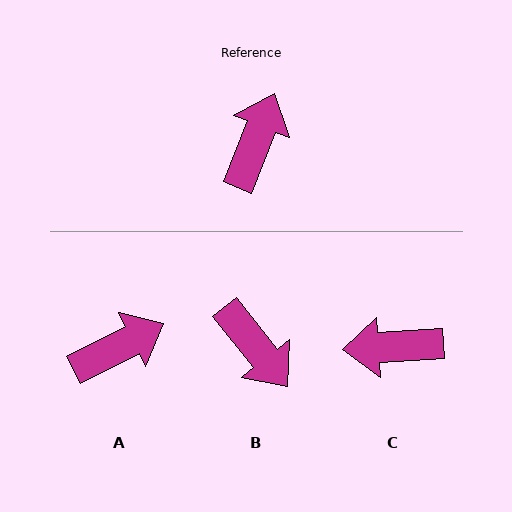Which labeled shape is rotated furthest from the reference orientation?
B, about 120 degrees away.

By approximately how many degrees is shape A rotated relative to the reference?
Approximately 41 degrees clockwise.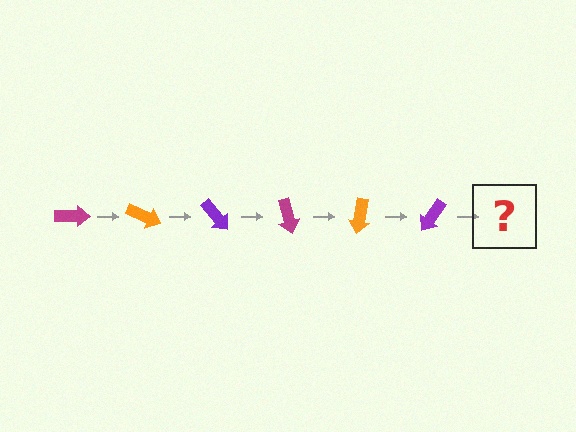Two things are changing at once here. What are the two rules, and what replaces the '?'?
The two rules are that it rotates 25 degrees each step and the color cycles through magenta, orange, and purple. The '?' should be a magenta arrow, rotated 150 degrees from the start.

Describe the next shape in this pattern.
It should be a magenta arrow, rotated 150 degrees from the start.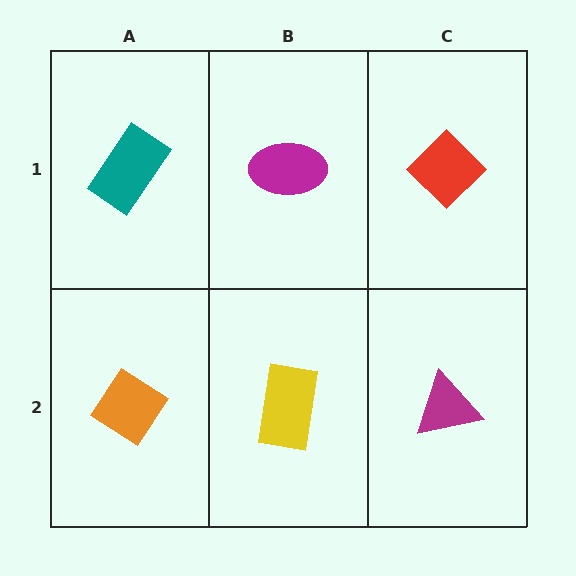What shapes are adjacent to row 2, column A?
A teal rectangle (row 1, column A), a yellow rectangle (row 2, column B).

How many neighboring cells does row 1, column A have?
2.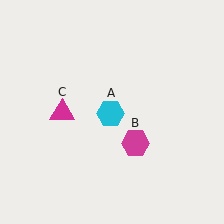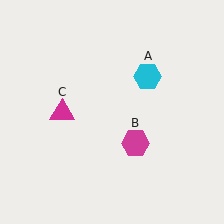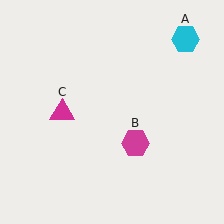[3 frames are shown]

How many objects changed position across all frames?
1 object changed position: cyan hexagon (object A).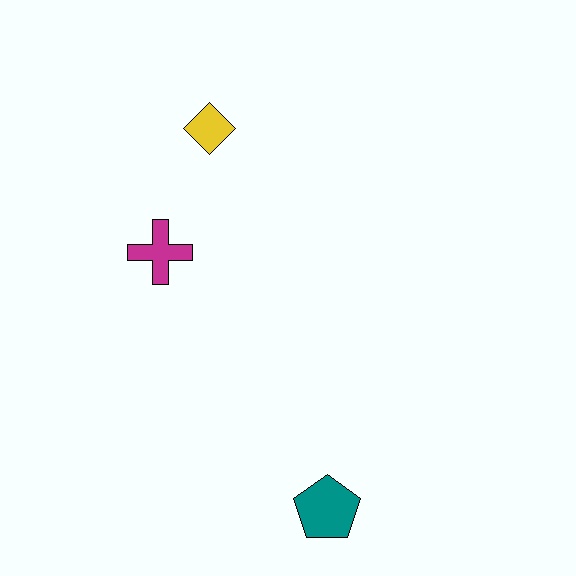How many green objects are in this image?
There are no green objects.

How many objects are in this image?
There are 3 objects.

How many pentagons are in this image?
There is 1 pentagon.